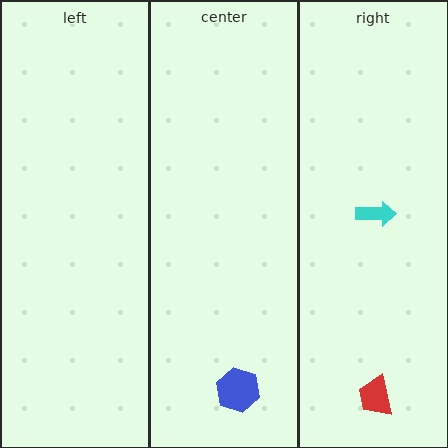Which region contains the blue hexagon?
The center region.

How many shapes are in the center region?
1.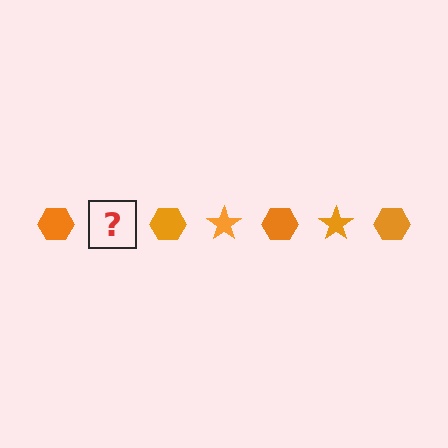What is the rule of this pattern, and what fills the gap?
The rule is that the pattern cycles through hexagon, star shapes in orange. The gap should be filled with an orange star.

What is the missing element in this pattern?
The missing element is an orange star.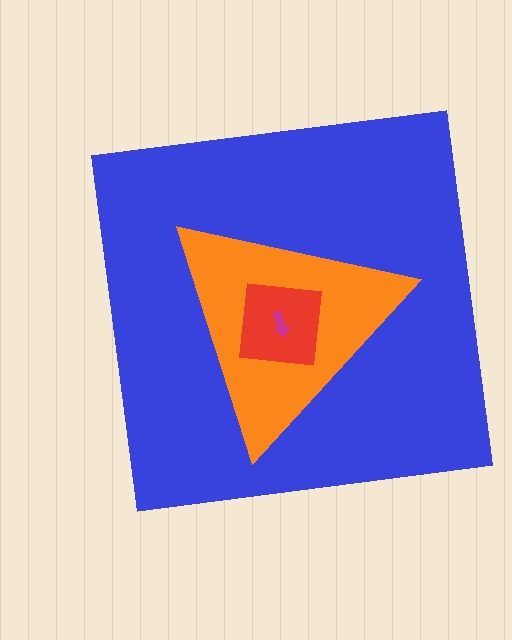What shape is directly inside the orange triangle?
The red square.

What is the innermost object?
The magenta arrow.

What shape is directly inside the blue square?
The orange triangle.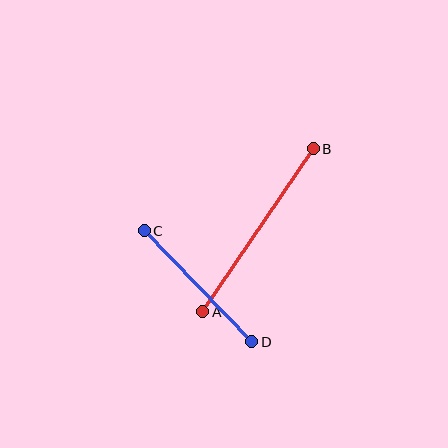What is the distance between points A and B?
The distance is approximately 197 pixels.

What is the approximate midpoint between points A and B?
The midpoint is at approximately (258, 230) pixels.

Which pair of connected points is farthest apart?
Points A and B are farthest apart.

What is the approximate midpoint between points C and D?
The midpoint is at approximately (198, 286) pixels.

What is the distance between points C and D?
The distance is approximately 155 pixels.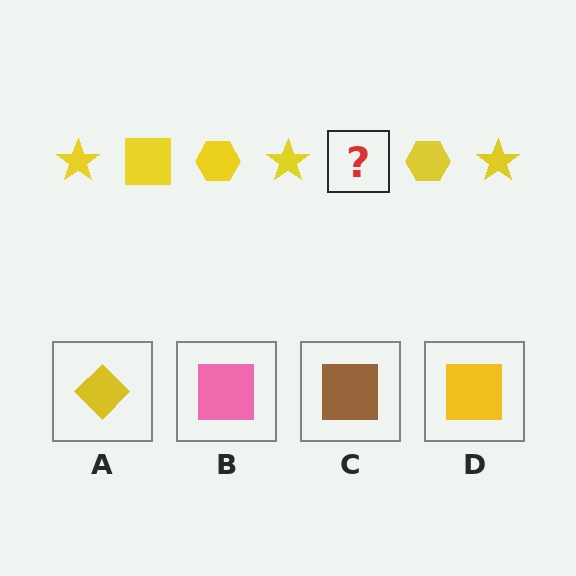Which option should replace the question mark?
Option D.